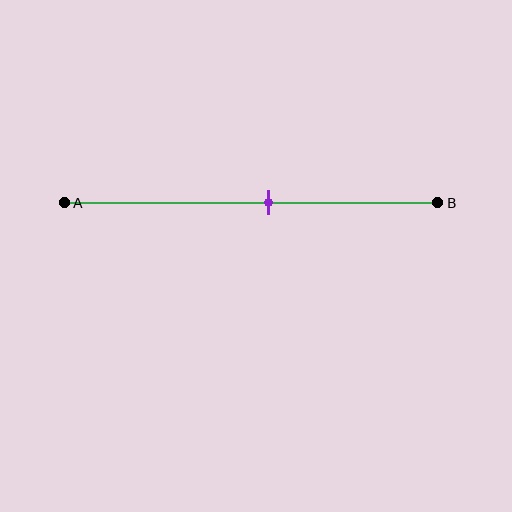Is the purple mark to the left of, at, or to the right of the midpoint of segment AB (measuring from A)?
The purple mark is to the right of the midpoint of segment AB.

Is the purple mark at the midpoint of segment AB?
No, the mark is at about 55% from A, not at the 50% midpoint.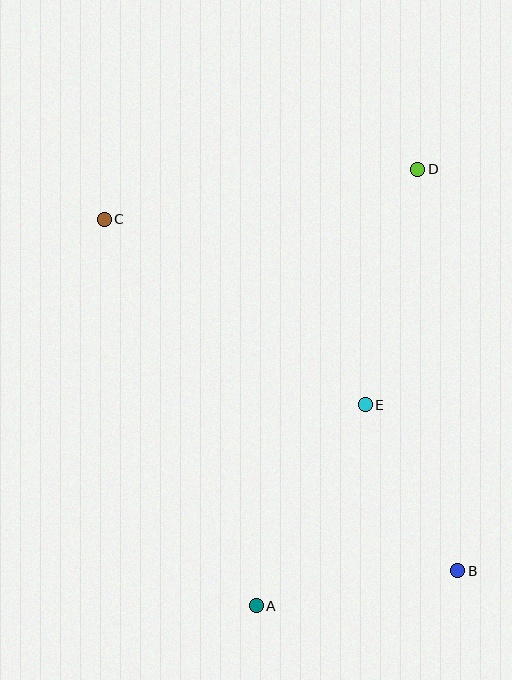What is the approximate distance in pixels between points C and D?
The distance between C and D is approximately 318 pixels.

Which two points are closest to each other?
Points B and E are closest to each other.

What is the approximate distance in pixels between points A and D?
The distance between A and D is approximately 466 pixels.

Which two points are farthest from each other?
Points B and C are farthest from each other.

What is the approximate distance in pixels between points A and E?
The distance between A and E is approximately 229 pixels.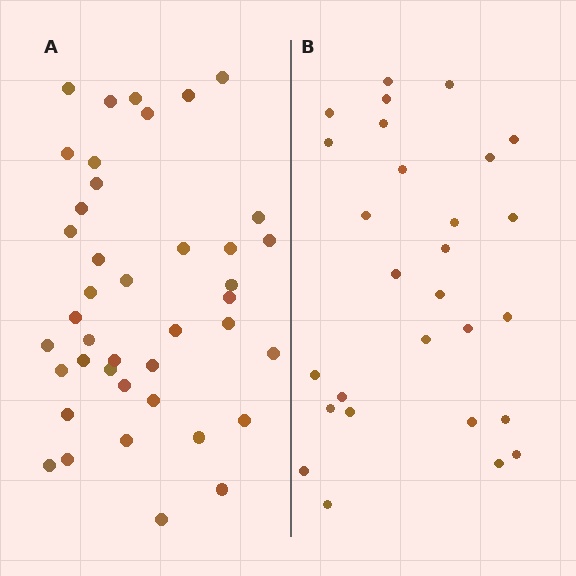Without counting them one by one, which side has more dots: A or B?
Region A (the left region) has more dots.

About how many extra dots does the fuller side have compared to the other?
Region A has approximately 15 more dots than region B.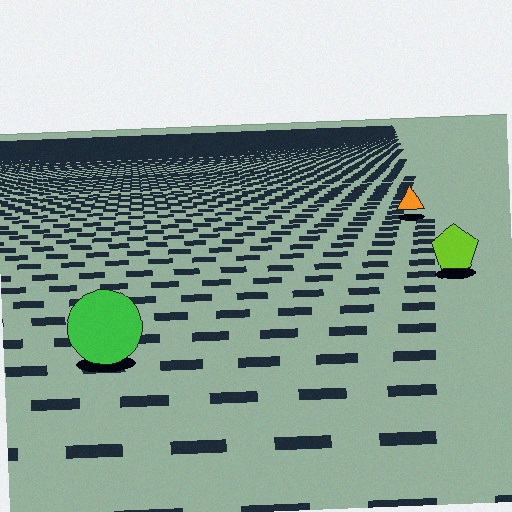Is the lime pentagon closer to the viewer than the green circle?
No. The green circle is closer — you can tell from the texture gradient: the ground texture is coarser near it.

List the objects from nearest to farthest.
From nearest to farthest: the green circle, the lime pentagon, the orange triangle.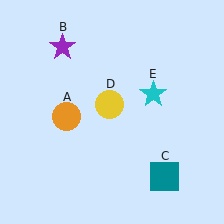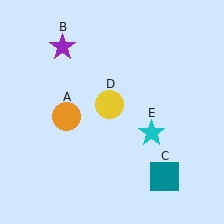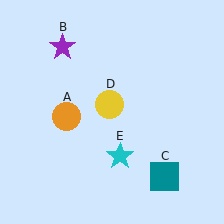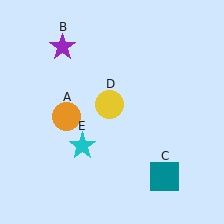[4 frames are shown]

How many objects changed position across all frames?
1 object changed position: cyan star (object E).